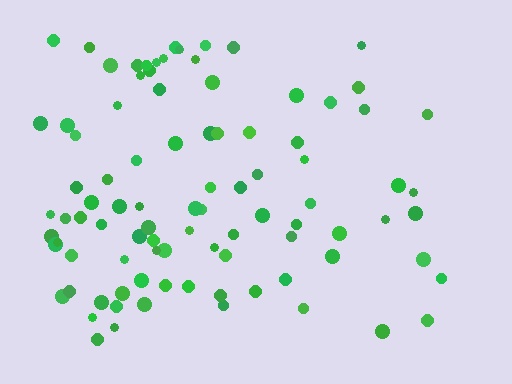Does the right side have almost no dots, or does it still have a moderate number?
Still a moderate number, just noticeably fewer than the left.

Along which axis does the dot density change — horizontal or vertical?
Horizontal.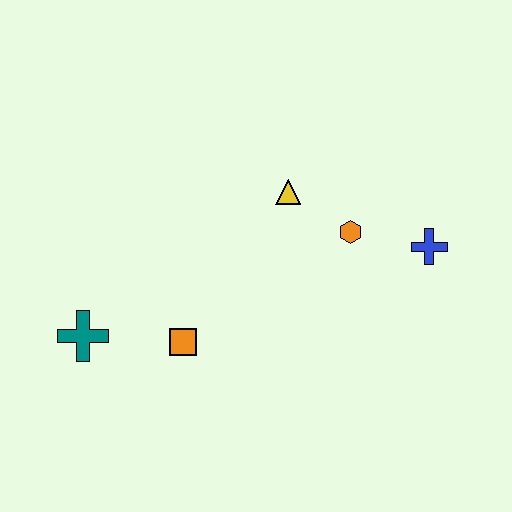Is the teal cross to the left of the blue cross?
Yes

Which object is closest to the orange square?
The teal cross is closest to the orange square.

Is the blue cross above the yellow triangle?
No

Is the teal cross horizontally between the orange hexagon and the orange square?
No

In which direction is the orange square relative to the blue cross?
The orange square is to the left of the blue cross.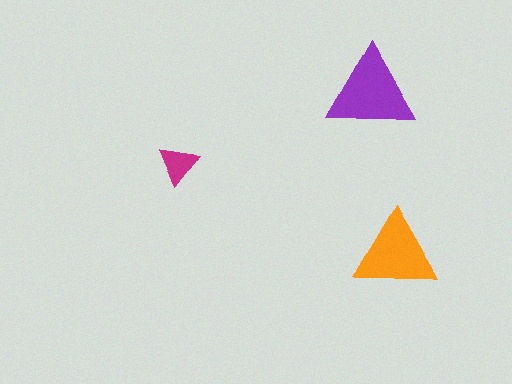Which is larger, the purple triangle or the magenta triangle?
The purple one.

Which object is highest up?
The purple triangle is topmost.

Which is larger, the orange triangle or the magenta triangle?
The orange one.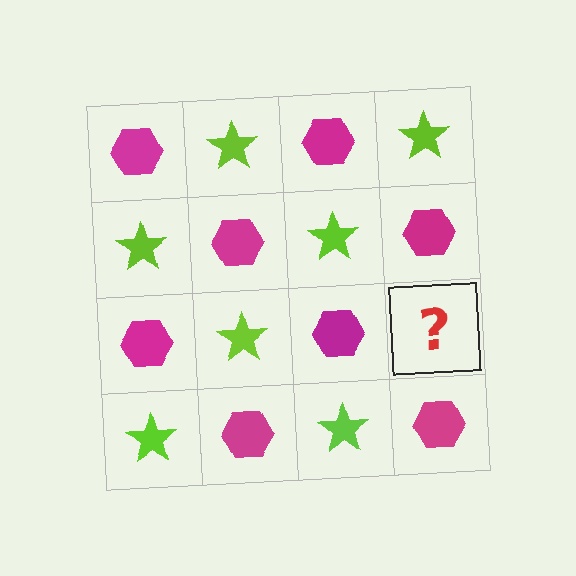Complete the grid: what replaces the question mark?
The question mark should be replaced with a lime star.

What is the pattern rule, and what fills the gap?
The rule is that it alternates magenta hexagon and lime star in a checkerboard pattern. The gap should be filled with a lime star.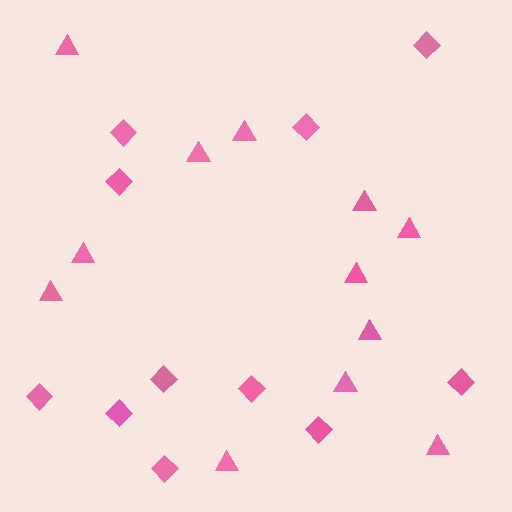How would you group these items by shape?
There are 2 groups: one group of triangles (12) and one group of diamonds (11).